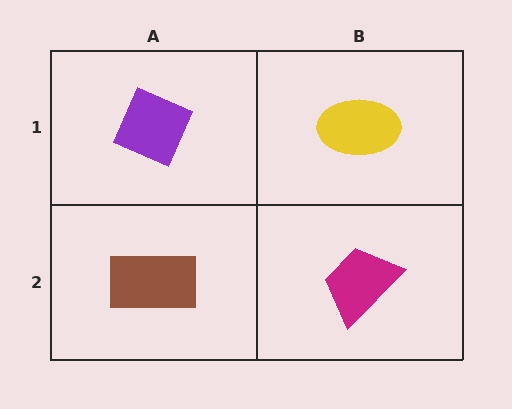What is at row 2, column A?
A brown rectangle.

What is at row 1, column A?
A purple diamond.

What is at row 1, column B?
A yellow ellipse.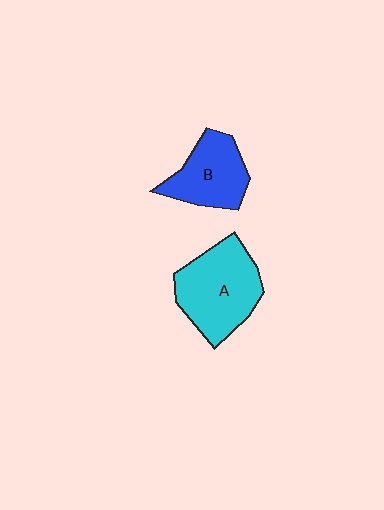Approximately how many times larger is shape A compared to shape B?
Approximately 1.3 times.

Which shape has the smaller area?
Shape B (blue).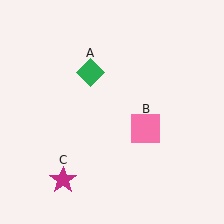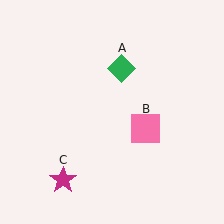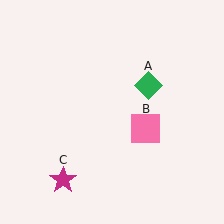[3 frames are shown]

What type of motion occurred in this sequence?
The green diamond (object A) rotated clockwise around the center of the scene.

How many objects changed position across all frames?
1 object changed position: green diamond (object A).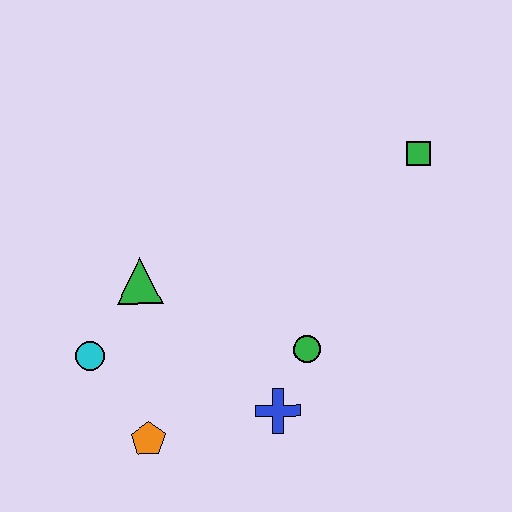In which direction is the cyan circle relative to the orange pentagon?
The cyan circle is above the orange pentagon.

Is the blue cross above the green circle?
No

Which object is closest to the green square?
The green circle is closest to the green square.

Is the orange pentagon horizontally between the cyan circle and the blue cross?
Yes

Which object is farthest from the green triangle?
The green square is farthest from the green triangle.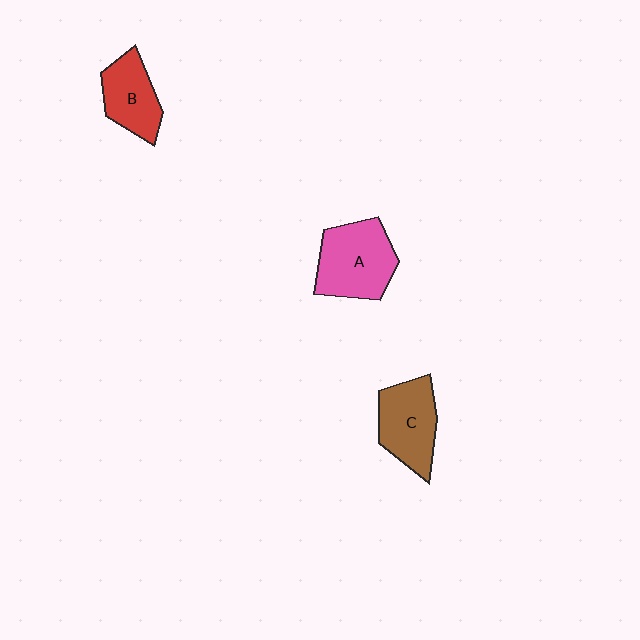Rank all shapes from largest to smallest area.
From largest to smallest: A (pink), C (brown), B (red).